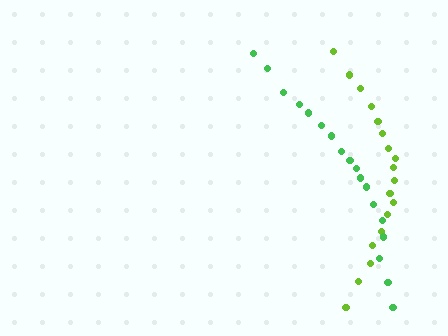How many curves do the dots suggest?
There are 2 distinct paths.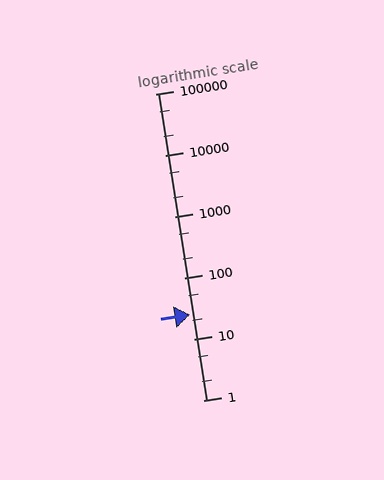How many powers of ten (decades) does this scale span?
The scale spans 5 decades, from 1 to 100000.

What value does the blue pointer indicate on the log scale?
The pointer indicates approximately 25.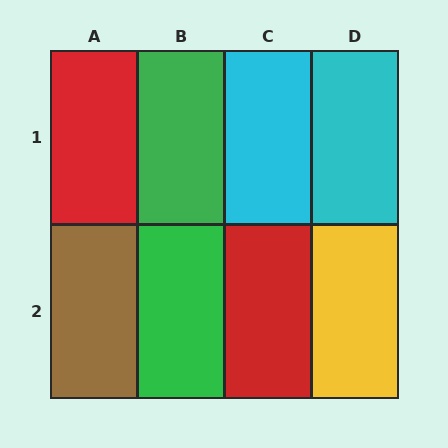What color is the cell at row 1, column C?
Cyan.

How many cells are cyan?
2 cells are cyan.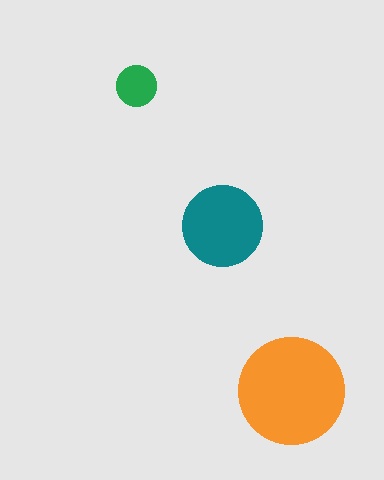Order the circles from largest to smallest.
the orange one, the teal one, the green one.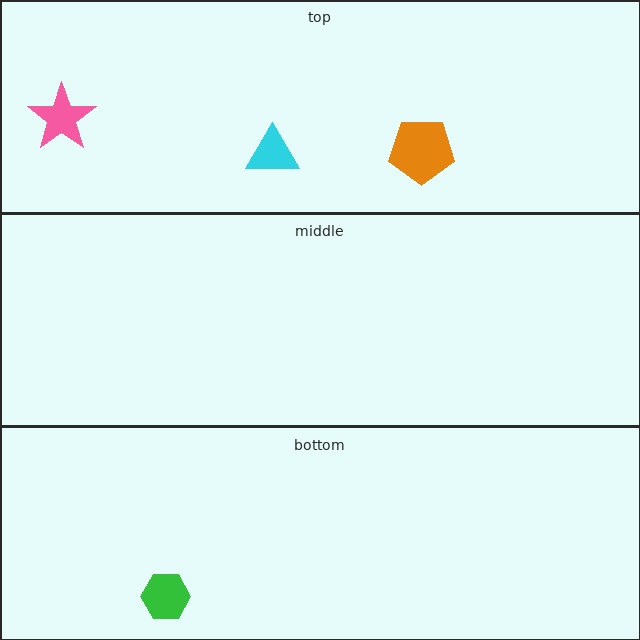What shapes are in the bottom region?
The green hexagon.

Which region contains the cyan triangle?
The top region.